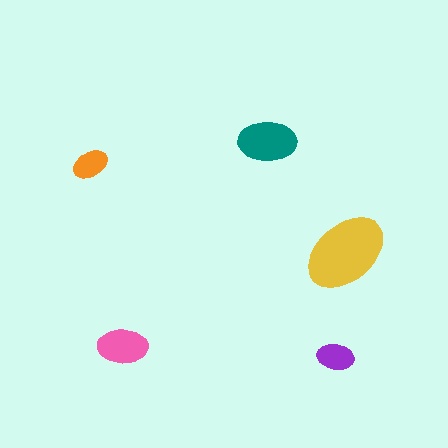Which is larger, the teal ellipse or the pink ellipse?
The teal one.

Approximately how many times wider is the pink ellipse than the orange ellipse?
About 1.5 times wider.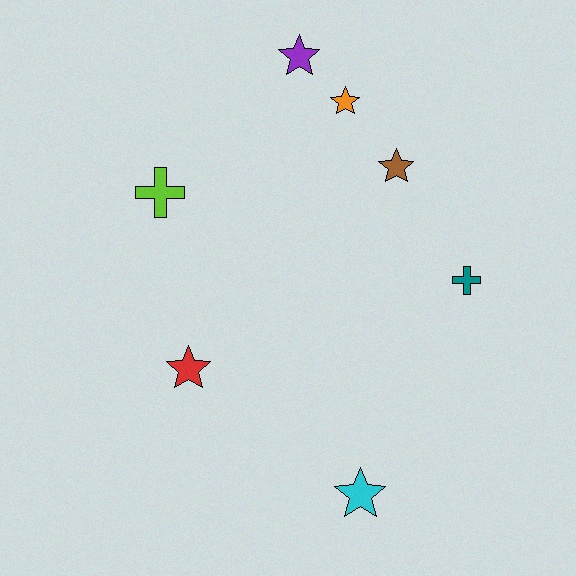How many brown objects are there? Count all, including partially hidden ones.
There is 1 brown object.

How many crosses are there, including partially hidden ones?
There are 2 crosses.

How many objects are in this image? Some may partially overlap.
There are 7 objects.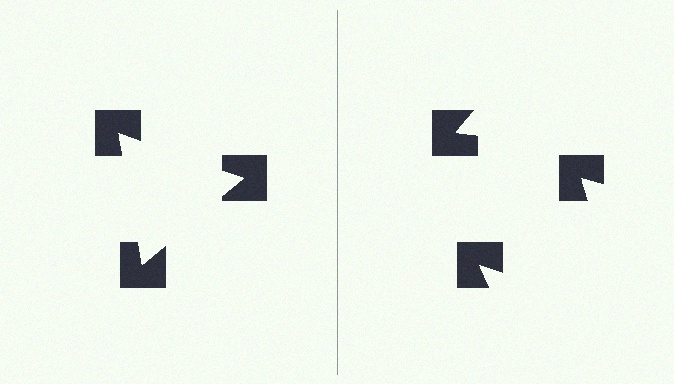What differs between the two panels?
The notched squares are positioned identically on both sides; only the wedge orientations differ. On the left they align to a triangle; on the right they are misaligned.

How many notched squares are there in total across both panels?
6 — 3 on each side.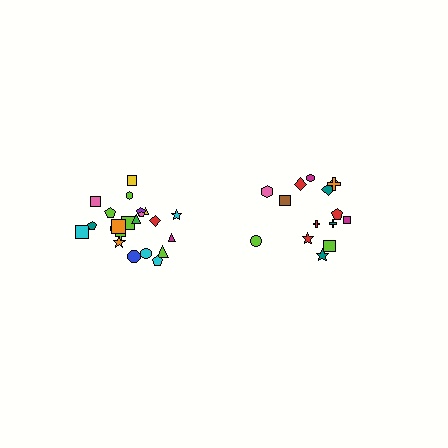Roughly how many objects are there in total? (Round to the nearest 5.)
Roughly 35 objects in total.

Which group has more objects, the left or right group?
The left group.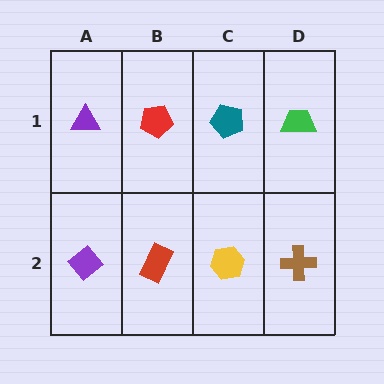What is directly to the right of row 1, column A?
A red pentagon.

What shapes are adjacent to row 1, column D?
A brown cross (row 2, column D), a teal pentagon (row 1, column C).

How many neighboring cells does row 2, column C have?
3.